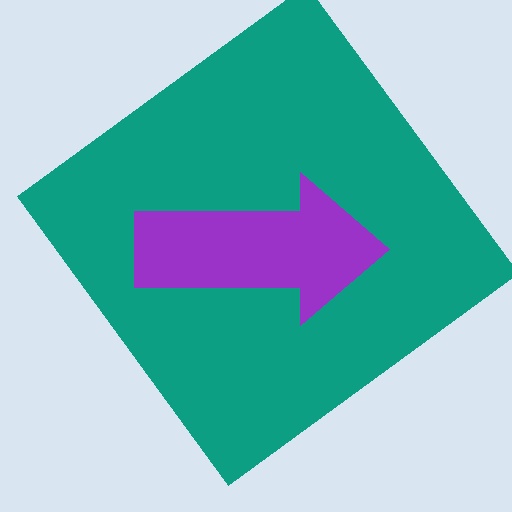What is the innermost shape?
The purple arrow.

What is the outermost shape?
The teal diamond.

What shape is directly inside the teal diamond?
The purple arrow.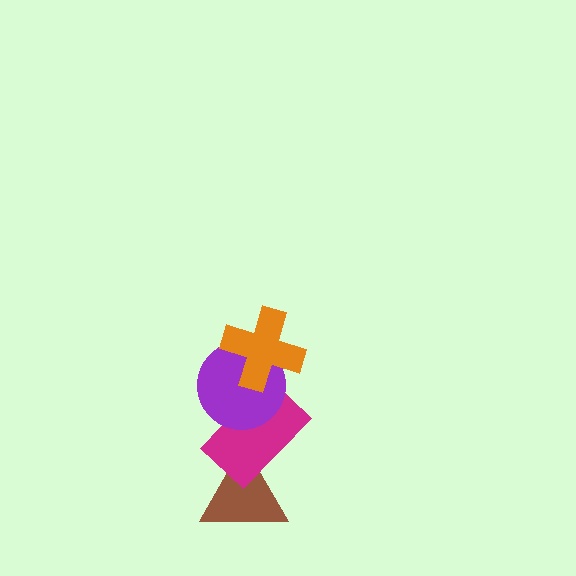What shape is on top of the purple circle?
The orange cross is on top of the purple circle.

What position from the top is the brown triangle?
The brown triangle is 4th from the top.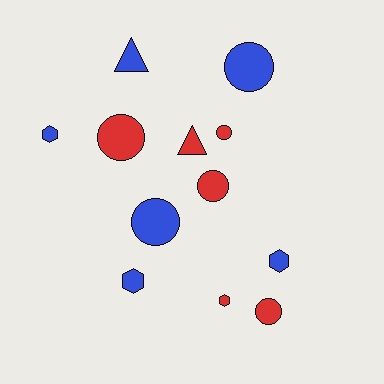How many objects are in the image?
There are 12 objects.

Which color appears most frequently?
Red, with 6 objects.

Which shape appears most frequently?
Circle, with 6 objects.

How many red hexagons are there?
There is 1 red hexagon.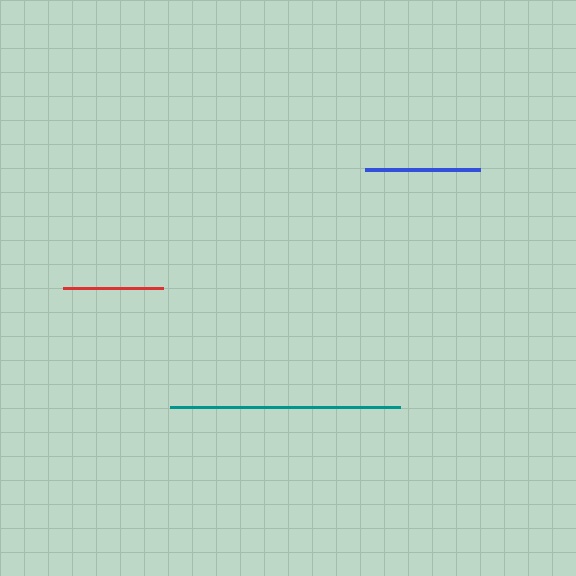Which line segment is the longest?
The teal line is the longest at approximately 230 pixels.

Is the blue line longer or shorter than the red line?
The blue line is longer than the red line.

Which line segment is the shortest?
The red line is the shortest at approximately 100 pixels.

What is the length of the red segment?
The red segment is approximately 100 pixels long.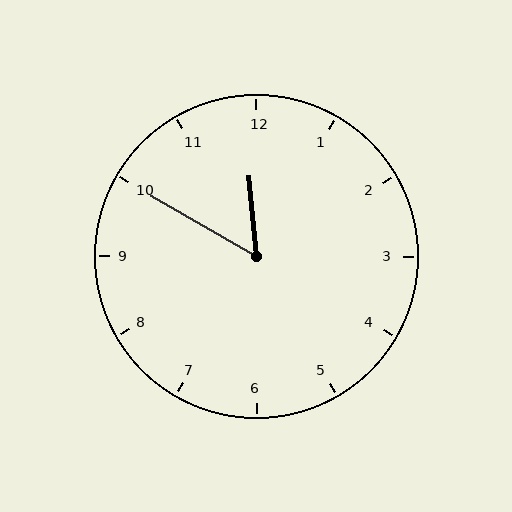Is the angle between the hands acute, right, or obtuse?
It is acute.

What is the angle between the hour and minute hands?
Approximately 55 degrees.